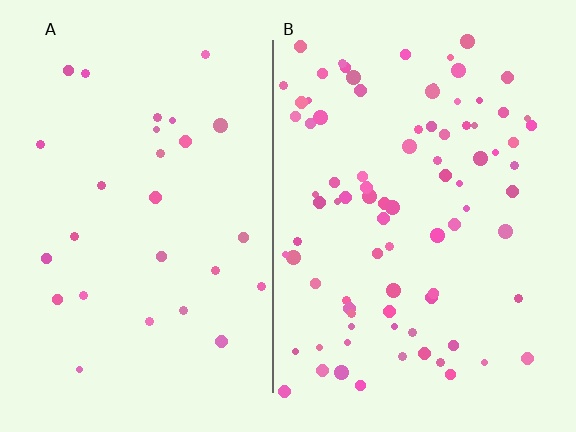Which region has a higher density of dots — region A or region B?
B (the right).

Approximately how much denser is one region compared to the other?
Approximately 3.1× — region B over region A.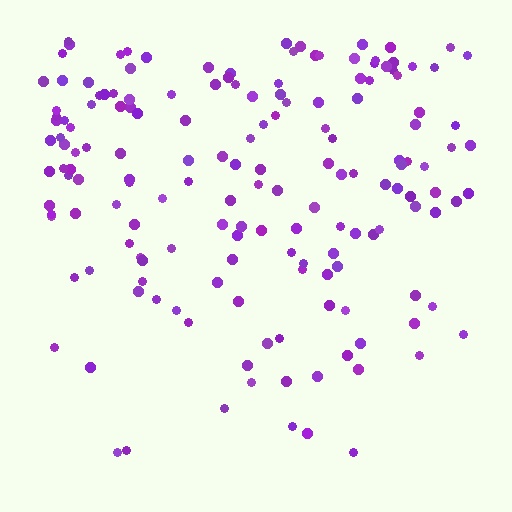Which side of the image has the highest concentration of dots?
The top.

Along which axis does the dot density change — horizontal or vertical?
Vertical.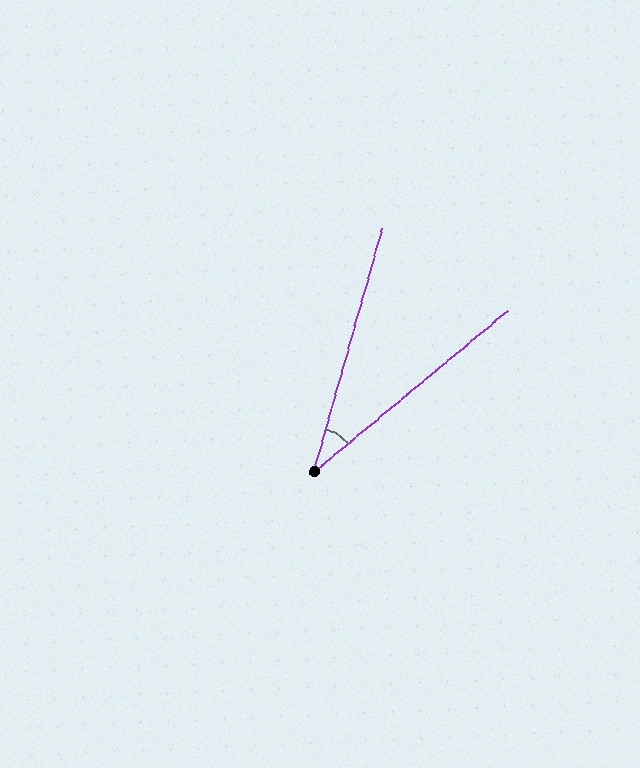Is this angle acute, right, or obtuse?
It is acute.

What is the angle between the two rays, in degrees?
Approximately 34 degrees.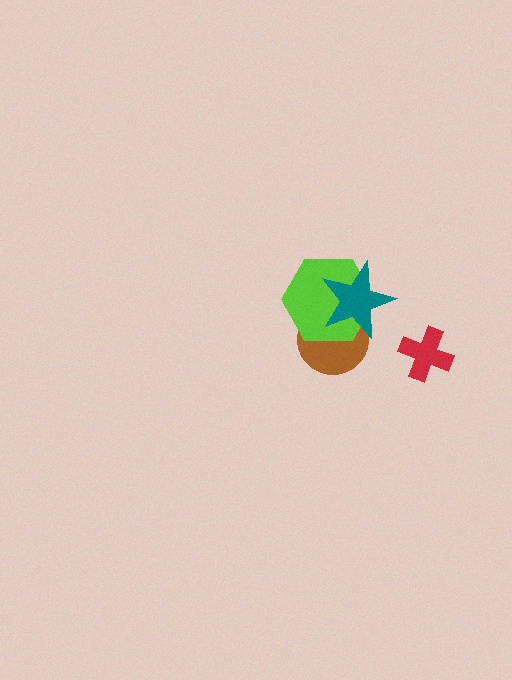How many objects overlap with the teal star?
2 objects overlap with the teal star.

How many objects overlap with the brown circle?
2 objects overlap with the brown circle.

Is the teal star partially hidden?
No, no other shape covers it.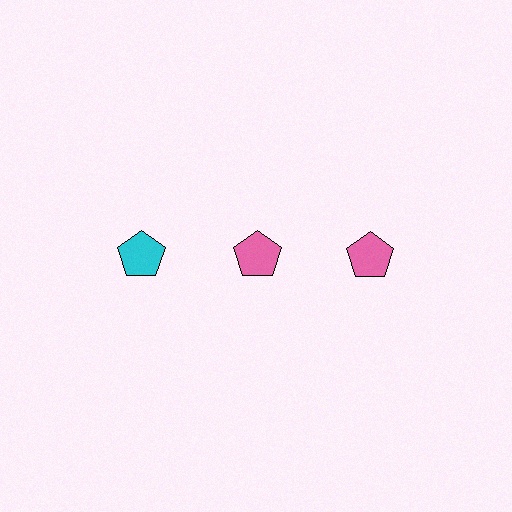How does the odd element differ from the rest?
It has a different color: cyan instead of pink.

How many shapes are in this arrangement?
There are 3 shapes arranged in a grid pattern.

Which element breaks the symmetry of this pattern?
The cyan pentagon in the top row, leftmost column breaks the symmetry. All other shapes are pink pentagons.